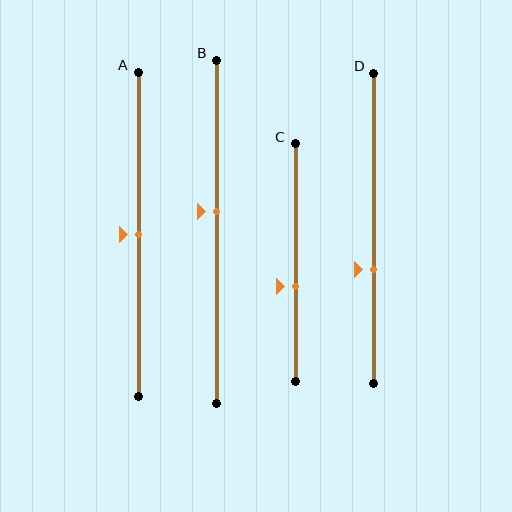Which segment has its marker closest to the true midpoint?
Segment A has its marker closest to the true midpoint.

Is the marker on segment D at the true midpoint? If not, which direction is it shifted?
No, the marker on segment D is shifted downward by about 13% of the segment length.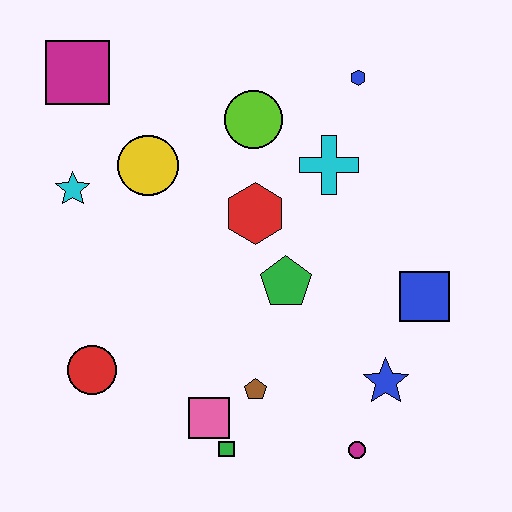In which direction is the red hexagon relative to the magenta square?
The red hexagon is to the right of the magenta square.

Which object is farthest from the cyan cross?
The red circle is farthest from the cyan cross.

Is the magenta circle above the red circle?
No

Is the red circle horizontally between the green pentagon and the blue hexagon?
No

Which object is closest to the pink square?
The green square is closest to the pink square.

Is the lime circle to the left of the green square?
No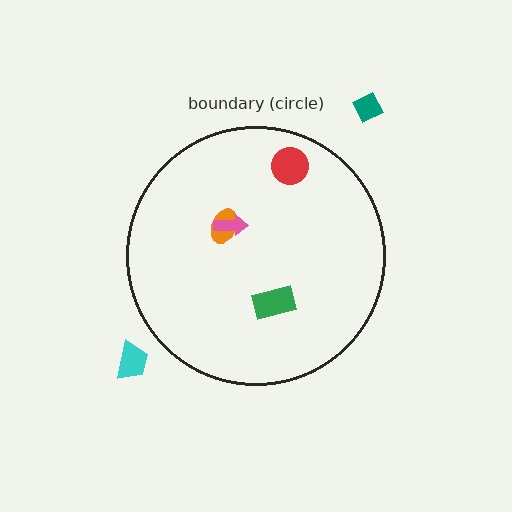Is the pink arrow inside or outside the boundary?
Inside.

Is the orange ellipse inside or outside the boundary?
Inside.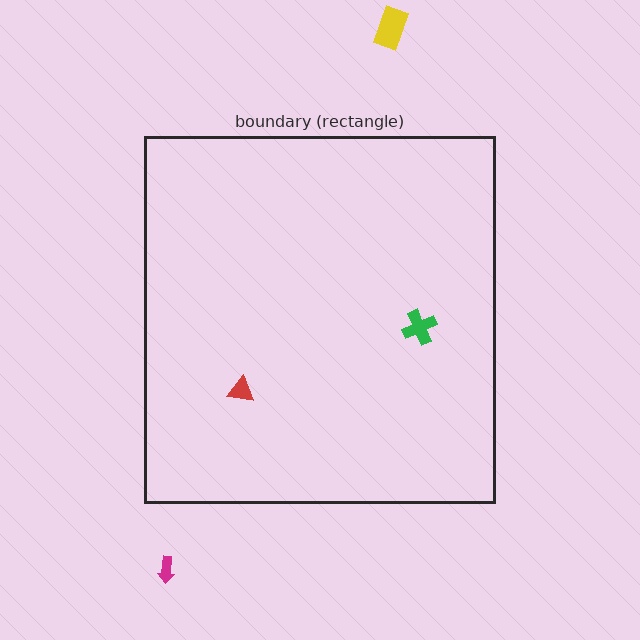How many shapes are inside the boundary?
2 inside, 2 outside.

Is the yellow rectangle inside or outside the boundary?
Outside.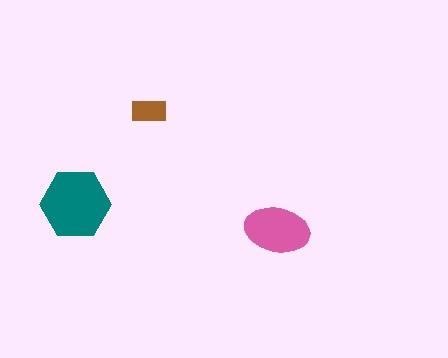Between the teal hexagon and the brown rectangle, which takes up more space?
The teal hexagon.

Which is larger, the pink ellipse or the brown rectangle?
The pink ellipse.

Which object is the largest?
The teal hexagon.